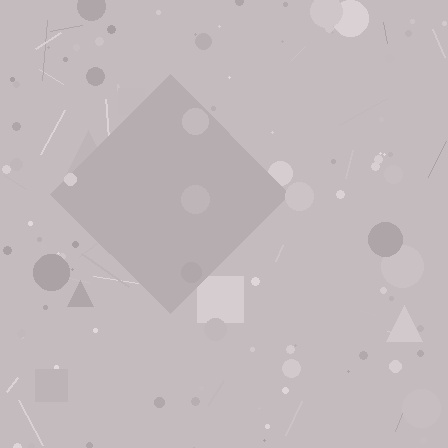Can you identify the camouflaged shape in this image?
The camouflaged shape is a diamond.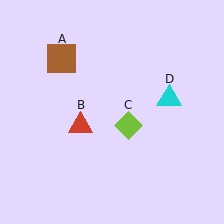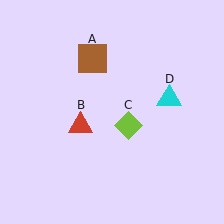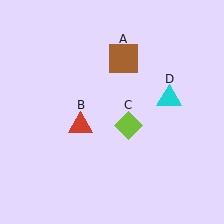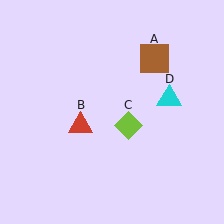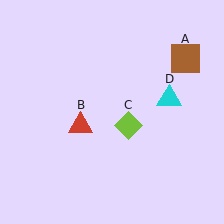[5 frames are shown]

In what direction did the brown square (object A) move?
The brown square (object A) moved right.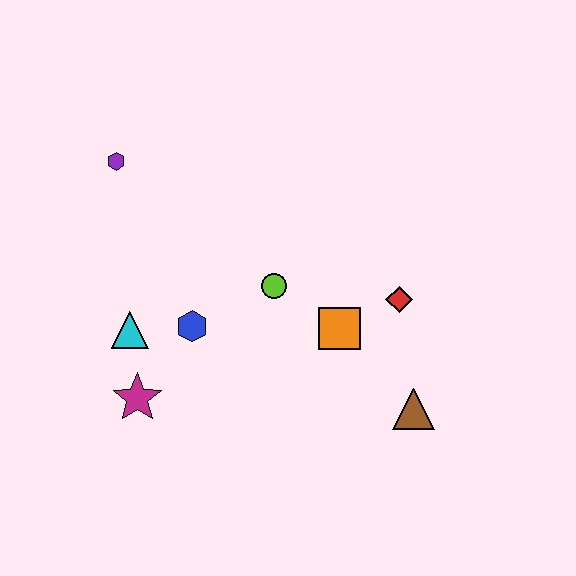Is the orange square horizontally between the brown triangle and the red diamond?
No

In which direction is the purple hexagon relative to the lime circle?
The purple hexagon is to the left of the lime circle.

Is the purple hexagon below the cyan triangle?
No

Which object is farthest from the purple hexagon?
The brown triangle is farthest from the purple hexagon.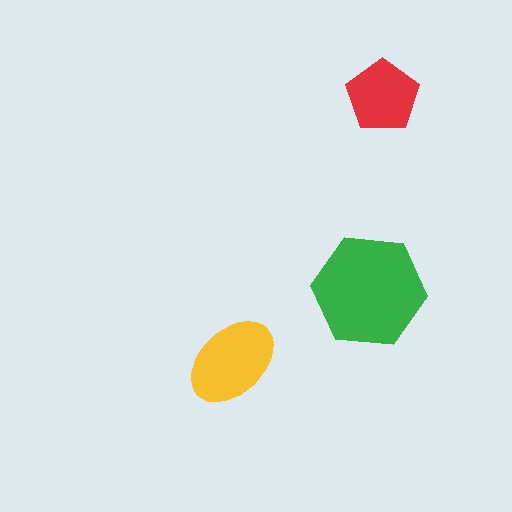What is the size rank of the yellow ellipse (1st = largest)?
2nd.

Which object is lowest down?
The yellow ellipse is bottommost.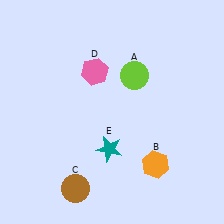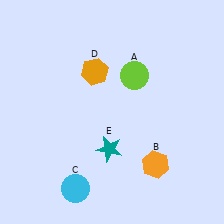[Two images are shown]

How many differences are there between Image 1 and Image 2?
There are 2 differences between the two images.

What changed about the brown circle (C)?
In Image 1, C is brown. In Image 2, it changed to cyan.